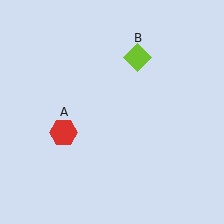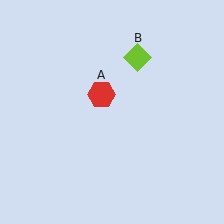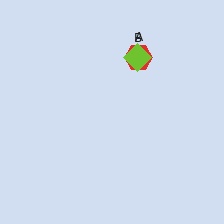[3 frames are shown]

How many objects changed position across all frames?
1 object changed position: red hexagon (object A).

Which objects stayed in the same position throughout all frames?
Lime diamond (object B) remained stationary.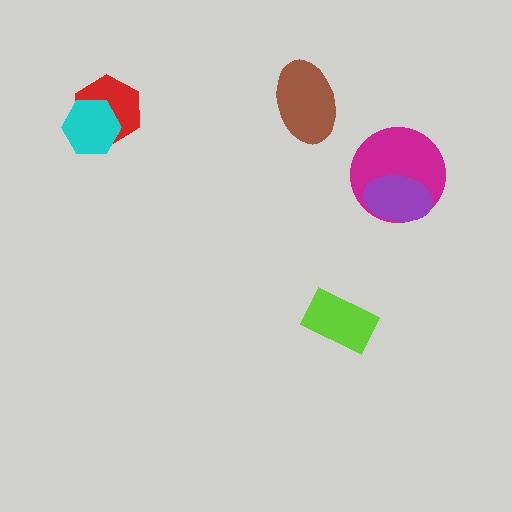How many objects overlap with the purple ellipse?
1 object overlaps with the purple ellipse.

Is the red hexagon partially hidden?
Yes, it is partially covered by another shape.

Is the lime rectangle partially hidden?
No, no other shape covers it.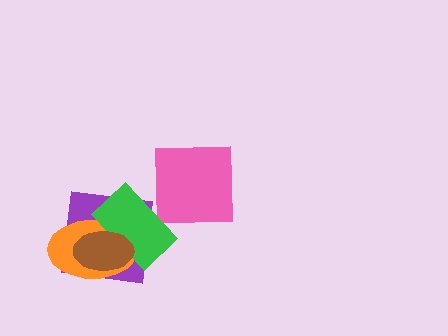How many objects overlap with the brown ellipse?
3 objects overlap with the brown ellipse.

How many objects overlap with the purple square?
3 objects overlap with the purple square.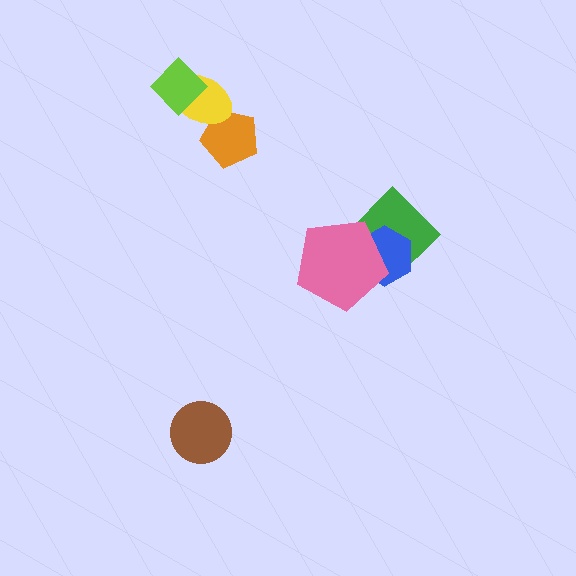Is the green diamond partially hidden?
Yes, it is partially covered by another shape.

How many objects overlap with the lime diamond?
1 object overlaps with the lime diamond.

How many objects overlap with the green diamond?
2 objects overlap with the green diamond.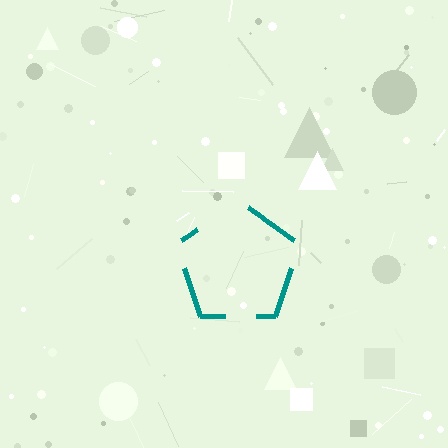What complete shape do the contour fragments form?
The contour fragments form a pentagon.